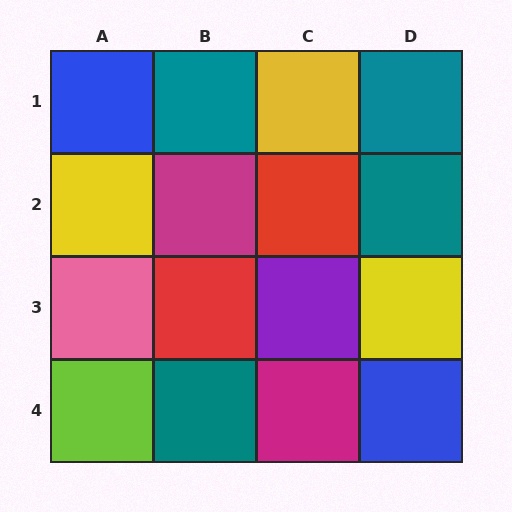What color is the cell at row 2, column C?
Red.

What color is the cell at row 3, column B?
Red.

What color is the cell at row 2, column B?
Magenta.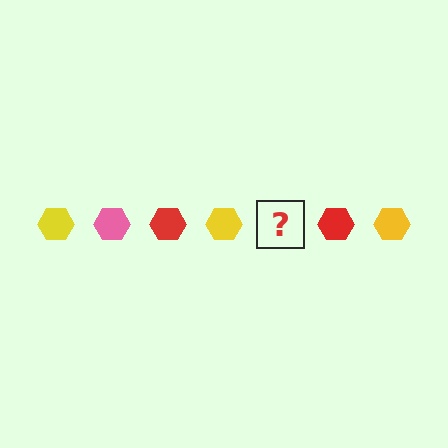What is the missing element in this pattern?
The missing element is a pink hexagon.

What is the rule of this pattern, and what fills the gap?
The rule is that the pattern cycles through yellow, pink, red hexagons. The gap should be filled with a pink hexagon.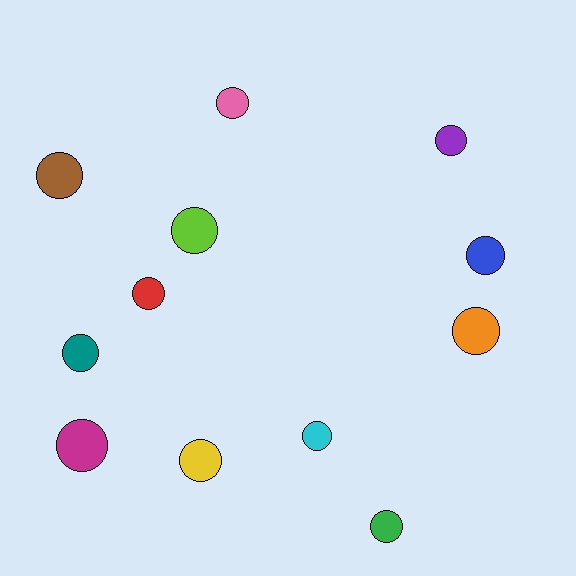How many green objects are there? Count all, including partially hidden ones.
There is 1 green object.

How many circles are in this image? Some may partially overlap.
There are 12 circles.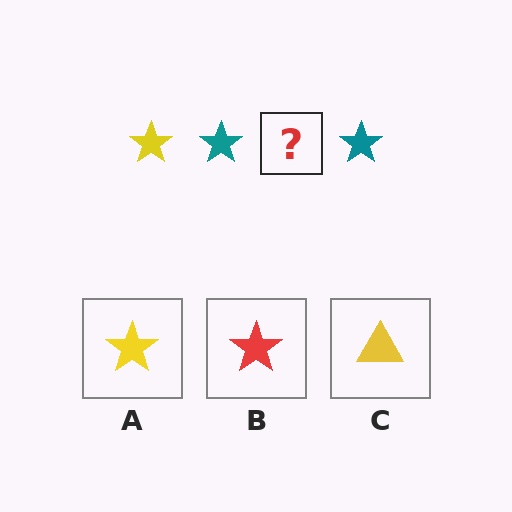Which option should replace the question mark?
Option A.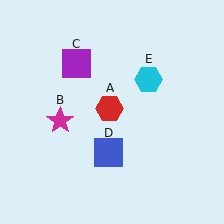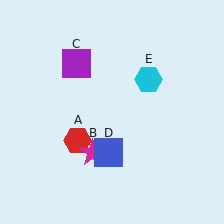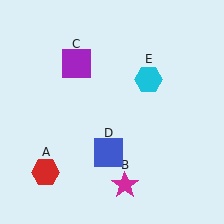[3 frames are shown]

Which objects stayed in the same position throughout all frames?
Purple square (object C) and blue square (object D) and cyan hexagon (object E) remained stationary.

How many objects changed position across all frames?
2 objects changed position: red hexagon (object A), magenta star (object B).